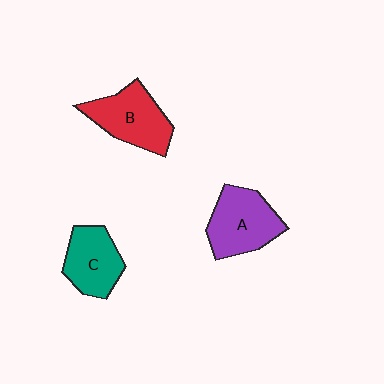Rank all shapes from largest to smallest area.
From largest to smallest: A (purple), B (red), C (teal).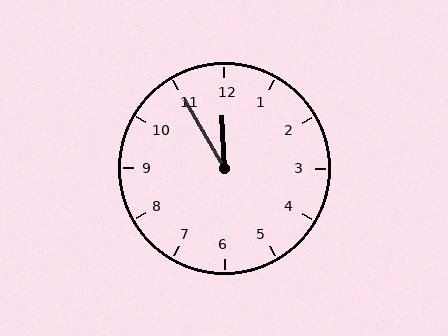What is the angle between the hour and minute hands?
Approximately 28 degrees.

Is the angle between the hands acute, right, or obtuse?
It is acute.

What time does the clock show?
11:55.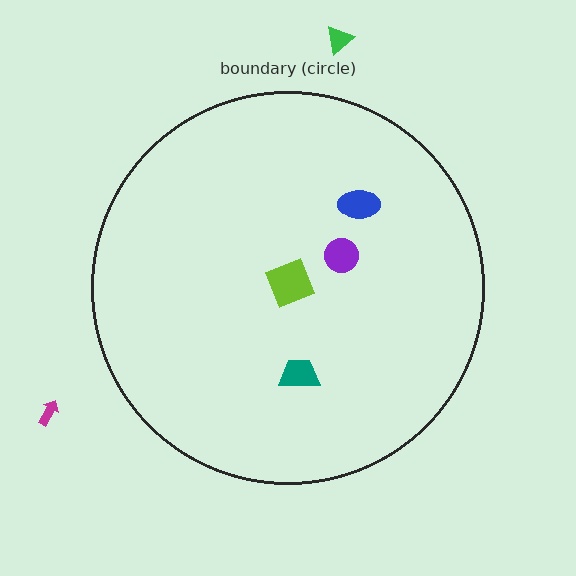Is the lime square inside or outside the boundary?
Inside.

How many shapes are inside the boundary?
4 inside, 2 outside.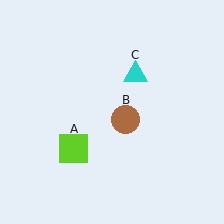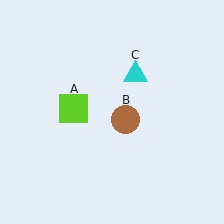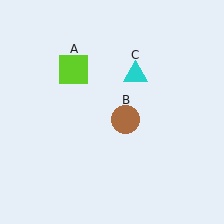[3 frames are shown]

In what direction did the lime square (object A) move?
The lime square (object A) moved up.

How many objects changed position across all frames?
1 object changed position: lime square (object A).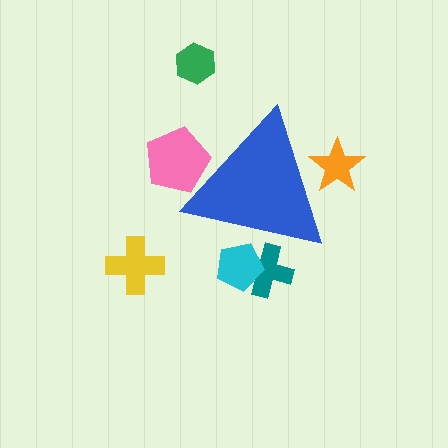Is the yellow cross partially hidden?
No, the yellow cross is fully visible.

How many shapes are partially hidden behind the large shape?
4 shapes are partially hidden.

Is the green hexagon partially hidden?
No, the green hexagon is fully visible.